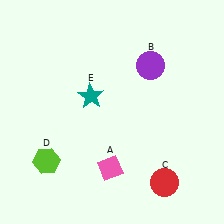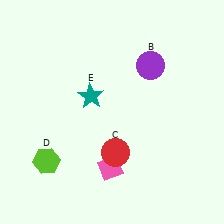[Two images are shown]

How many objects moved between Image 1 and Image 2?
1 object moved between the two images.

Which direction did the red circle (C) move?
The red circle (C) moved left.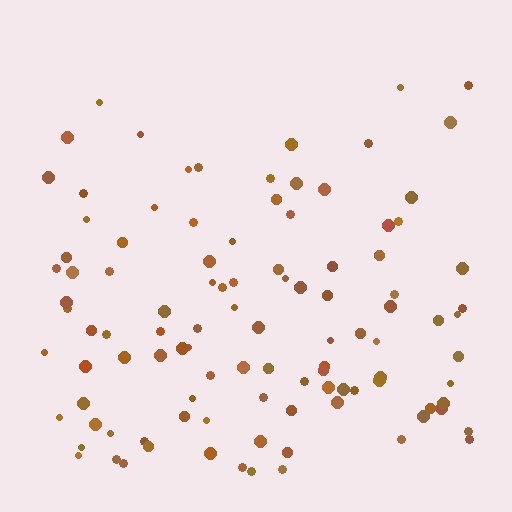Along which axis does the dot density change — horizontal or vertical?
Vertical.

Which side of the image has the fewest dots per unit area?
The top.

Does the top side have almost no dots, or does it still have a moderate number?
Still a moderate number, just noticeably fewer than the bottom.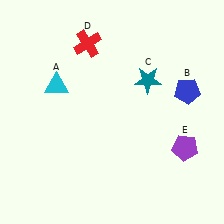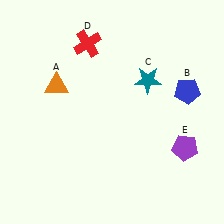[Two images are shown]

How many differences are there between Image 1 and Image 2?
There is 1 difference between the two images.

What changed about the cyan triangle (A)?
In Image 1, A is cyan. In Image 2, it changed to orange.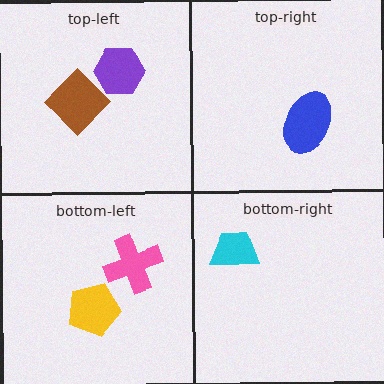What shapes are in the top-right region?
The blue ellipse.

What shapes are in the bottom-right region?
The cyan trapezoid.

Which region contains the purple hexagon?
The top-left region.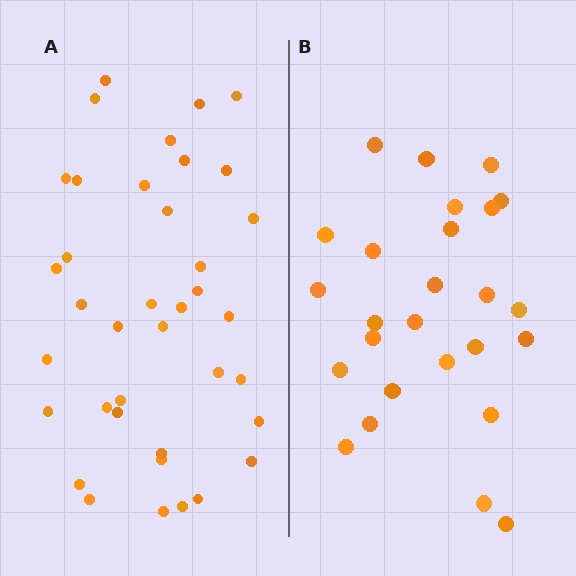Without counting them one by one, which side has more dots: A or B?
Region A (the left region) has more dots.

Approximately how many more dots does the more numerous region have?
Region A has roughly 12 or so more dots than region B.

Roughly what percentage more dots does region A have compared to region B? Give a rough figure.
About 45% more.